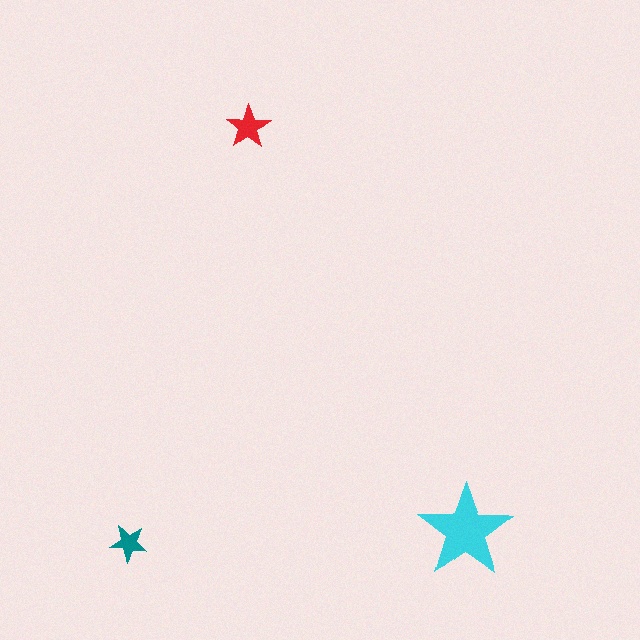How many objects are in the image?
There are 3 objects in the image.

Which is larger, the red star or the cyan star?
The cyan one.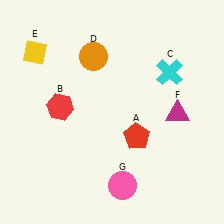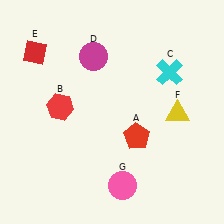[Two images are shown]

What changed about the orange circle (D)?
In Image 1, D is orange. In Image 2, it changed to magenta.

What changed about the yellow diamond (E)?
In Image 1, E is yellow. In Image 2, it changed to red.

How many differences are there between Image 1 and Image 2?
There are 3 differences between the two images.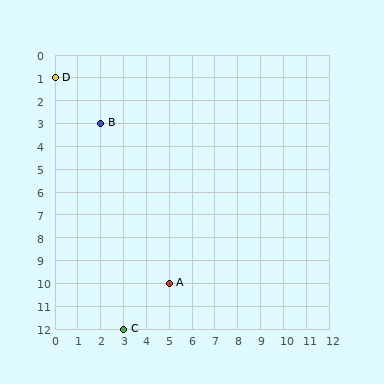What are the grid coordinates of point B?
Point B is at grid coordinates (2, 3).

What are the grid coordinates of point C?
Point C is at grid coordinates (3, 12).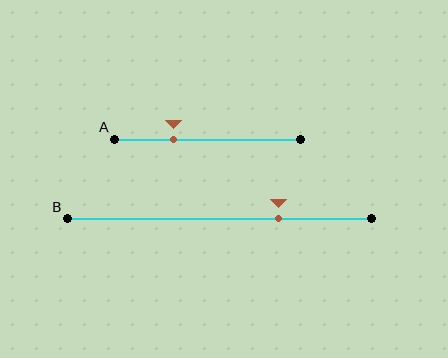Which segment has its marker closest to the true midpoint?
Segment A has its marker closest to the true midpoint.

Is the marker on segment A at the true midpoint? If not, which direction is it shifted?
No, the marker on segment A is shifted to the left by about 18% of the segment length.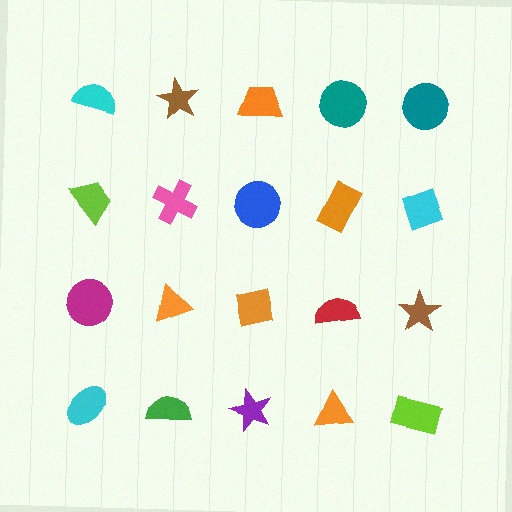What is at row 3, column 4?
A red semicircle.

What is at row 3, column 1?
A magenta circle.